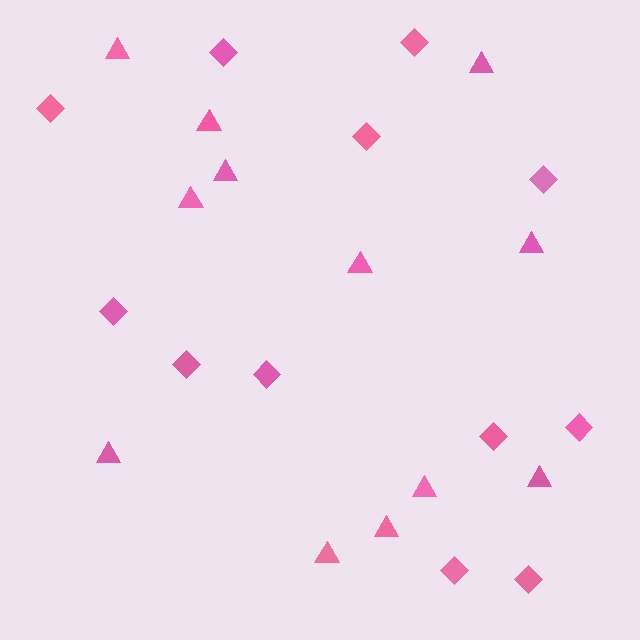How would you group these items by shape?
There are 2 groups: one group of diamonds (12) and one group of triangles (12).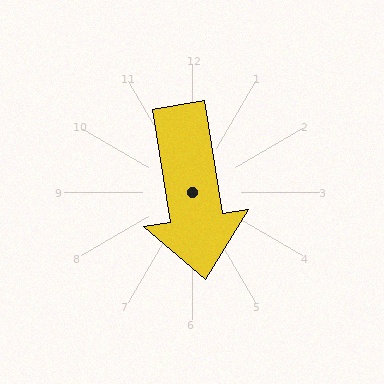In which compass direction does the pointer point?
South.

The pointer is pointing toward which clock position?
Roughly 6 o'clock.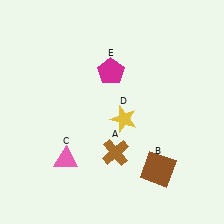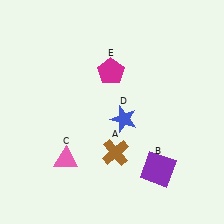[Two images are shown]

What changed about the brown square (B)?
In Image 1, B is brown. In Image 2, it changed to purple.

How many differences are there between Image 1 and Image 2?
There are 2 differences between the two images.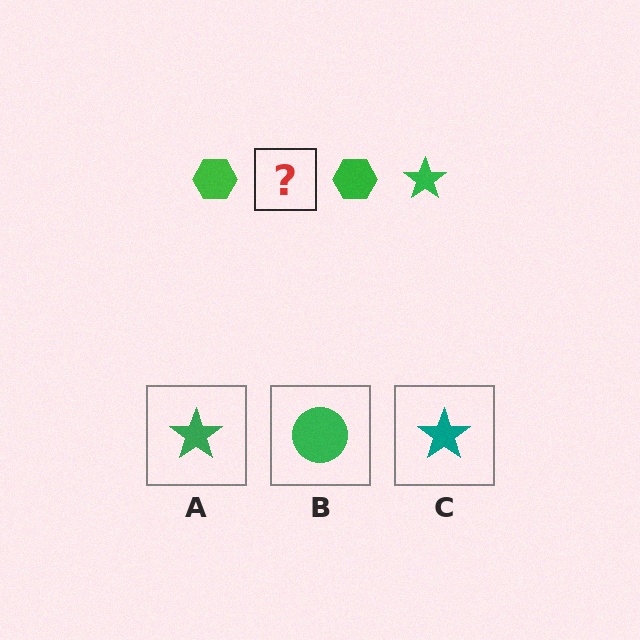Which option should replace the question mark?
Option A.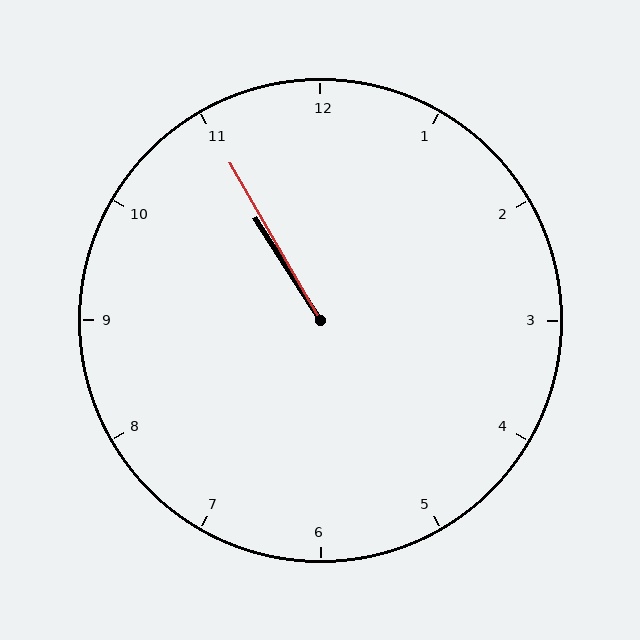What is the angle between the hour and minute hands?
Approximately 2 degrees.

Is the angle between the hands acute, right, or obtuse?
It is acute.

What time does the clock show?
10:55.